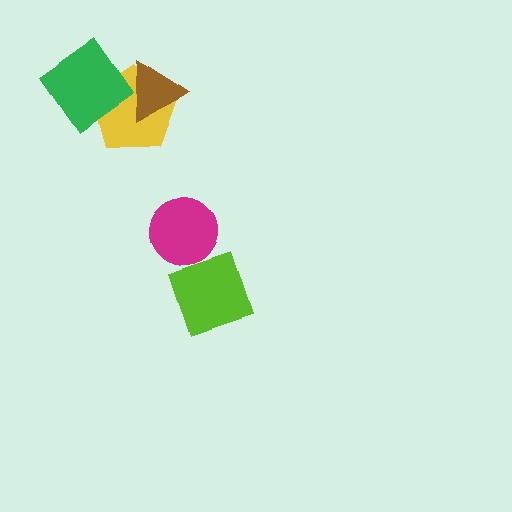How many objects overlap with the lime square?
0 objects overlap with the lime square.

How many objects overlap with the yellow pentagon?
2 objects overlap with the yellow pentagon.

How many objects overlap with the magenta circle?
0 objects overlap with the magenta circle.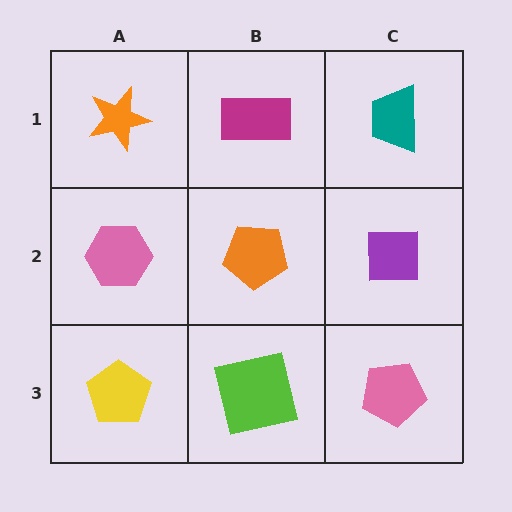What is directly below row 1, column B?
An orange pentagon.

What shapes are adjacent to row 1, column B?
An orange pentagon (row 2, column B), an orange star (row 1, column A), a teal trapezoid (row 1, column C).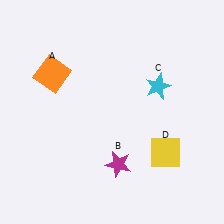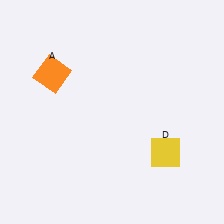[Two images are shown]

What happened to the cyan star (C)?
The cyan star (C) was removed in Image 2. It was in the top-right area of Image 1.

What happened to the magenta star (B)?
The magenta star (B) was removed in Image 2. It was in the bottom-right area of Image 1.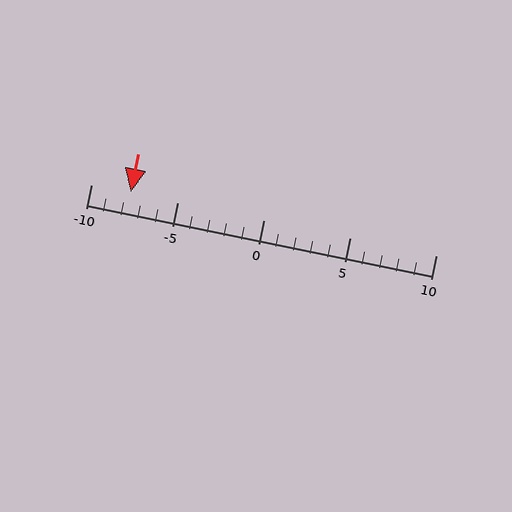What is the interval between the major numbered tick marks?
The major tick marks are spaced 5 units apart.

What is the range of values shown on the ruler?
The ruler shows values from -10 to 10.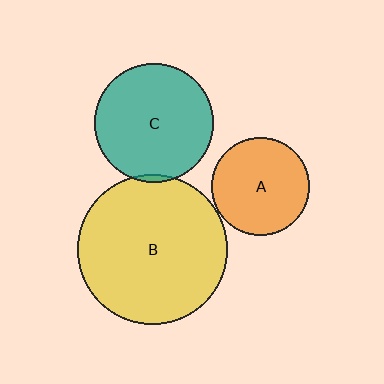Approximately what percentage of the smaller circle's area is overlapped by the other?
Approximately 5%.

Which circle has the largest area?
Circle B (yellow).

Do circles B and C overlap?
Yes.